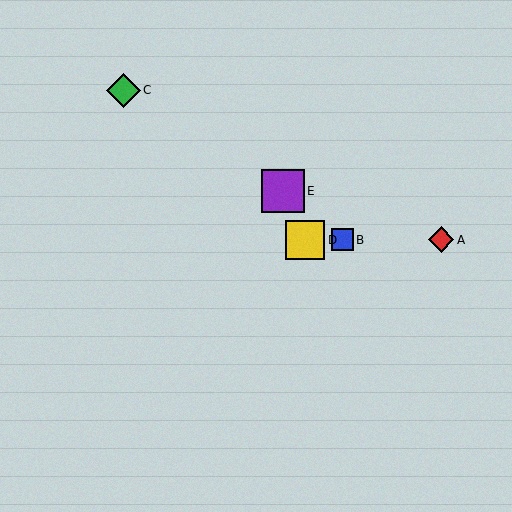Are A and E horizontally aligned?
No, A is at y≈240 and E is at y≈191.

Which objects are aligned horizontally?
Objects A, B, D are aligned horizontally.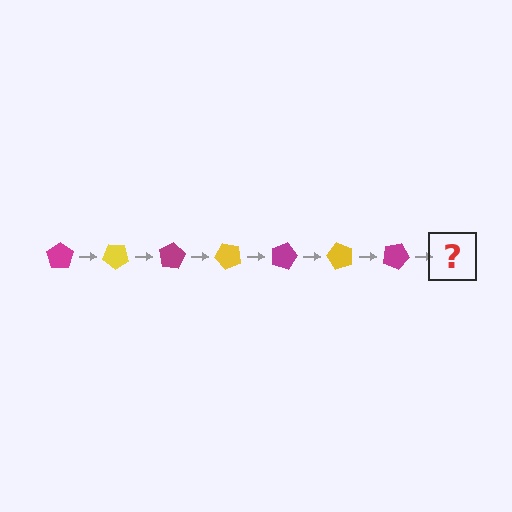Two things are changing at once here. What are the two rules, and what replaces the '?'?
The two rules are that it rotates 40 degrees each step and the color cycles through magenta and yellow. The '?' should be a yellow pentagon, rotated 280 degrees from the start.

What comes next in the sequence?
The next element should be a yellow pentagon, rotated 280 degrees from the start.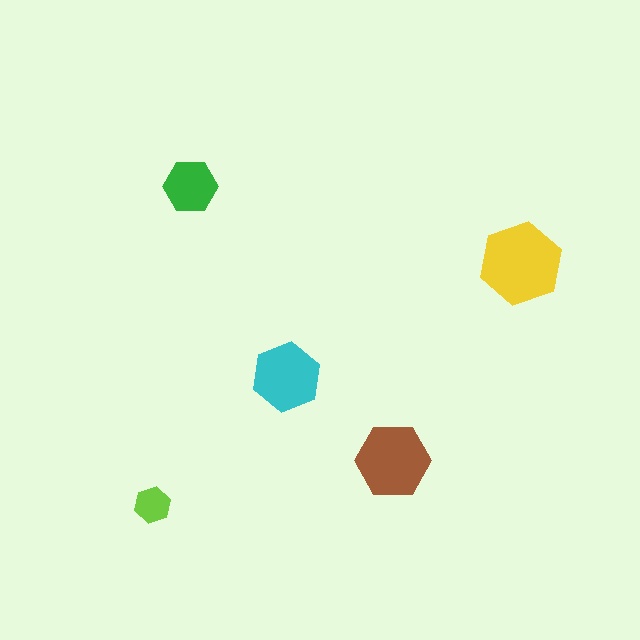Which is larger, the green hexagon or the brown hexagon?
The brown one.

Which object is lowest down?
The lime hexagon is bottommost.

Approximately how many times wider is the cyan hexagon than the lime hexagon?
About 2 times wider.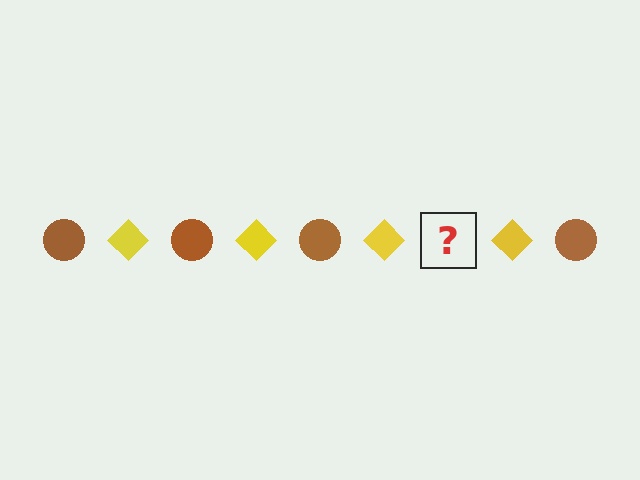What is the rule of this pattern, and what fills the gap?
The rule is that the pattern alternates between brown circle and yellow diamond. The gap should be filled with a brown circle.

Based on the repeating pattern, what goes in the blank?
The blank should be a brown circle.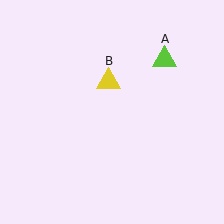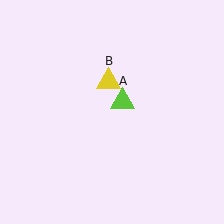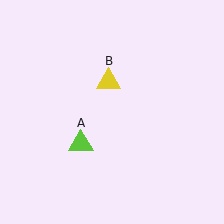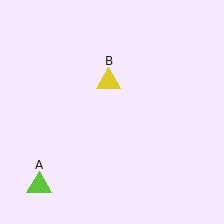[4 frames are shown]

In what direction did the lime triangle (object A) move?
The lime triangle (object A) moved down and to the left.